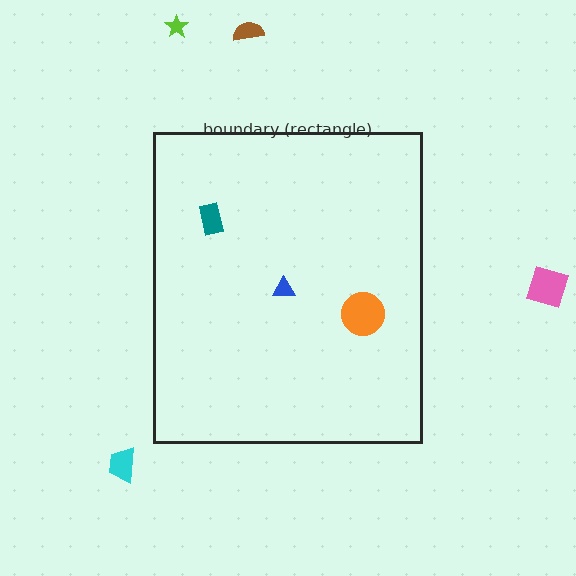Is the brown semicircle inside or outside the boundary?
Outside.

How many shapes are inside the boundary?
3 inside, 4 outside.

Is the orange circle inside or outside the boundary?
Inside.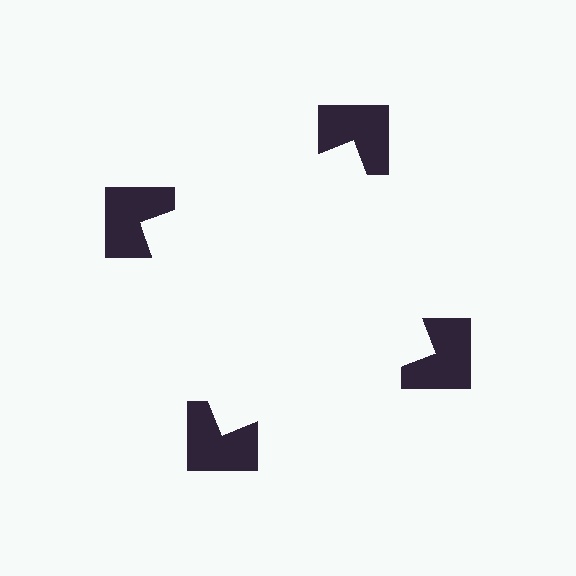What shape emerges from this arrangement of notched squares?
An illusory square — its edges are inferred from the aligned wedge cuts in the notched squares, not physically drawn.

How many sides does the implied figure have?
4 sides.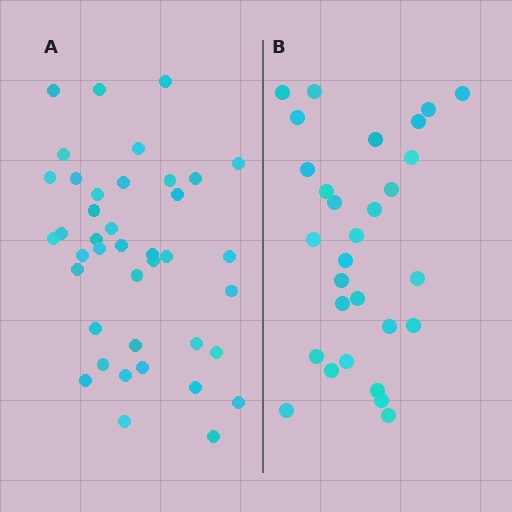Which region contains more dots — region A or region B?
Region A (the left region) has more dots.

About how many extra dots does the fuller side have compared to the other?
Region A has roughly 12 or so more dots than region B.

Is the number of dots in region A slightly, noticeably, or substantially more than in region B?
Region A has noticeably more, but not dramatically so. The ratio is roughly 1.4 to 1.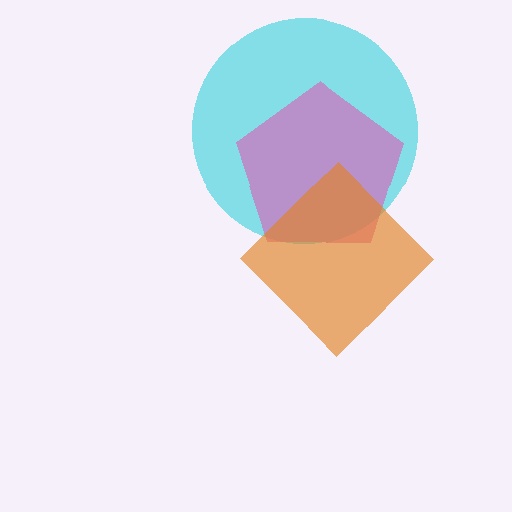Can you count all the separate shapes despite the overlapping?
Yes, there are 3 separate shapes.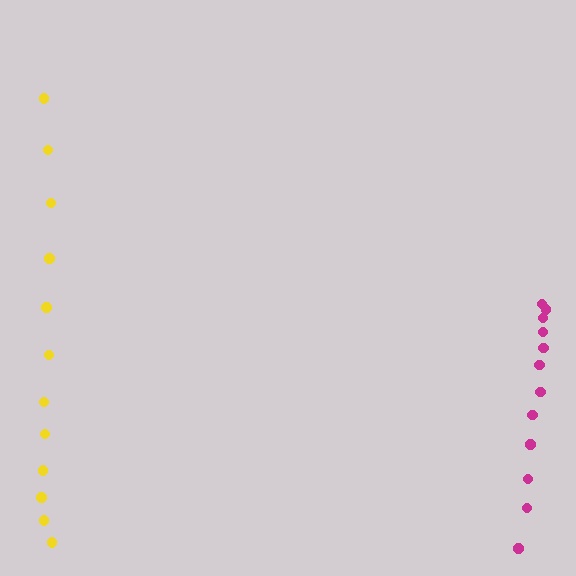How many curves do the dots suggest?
There are 2 distinct paths.